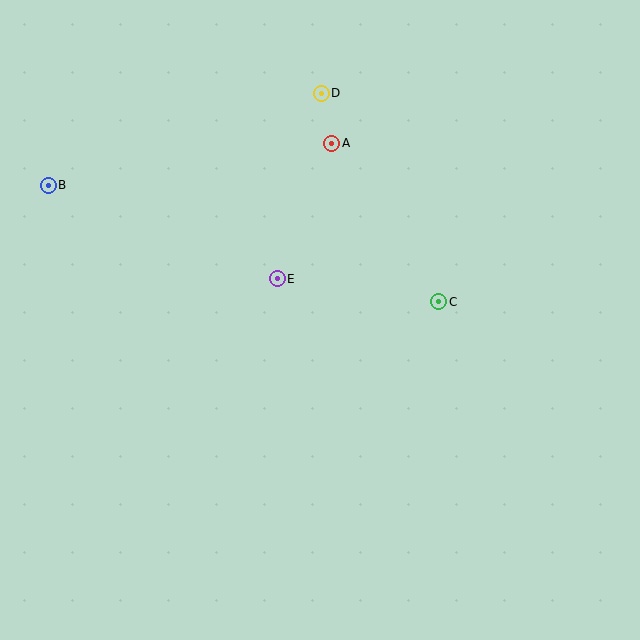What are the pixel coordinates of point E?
Point E is at (277, 279).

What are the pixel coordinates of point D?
Point D is at (321, 93).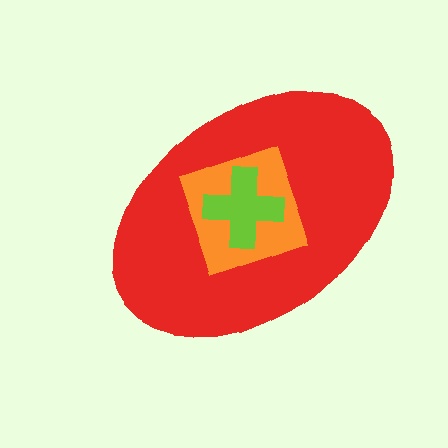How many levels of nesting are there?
3.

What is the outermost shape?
The red ellipse.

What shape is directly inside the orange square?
The lime cross.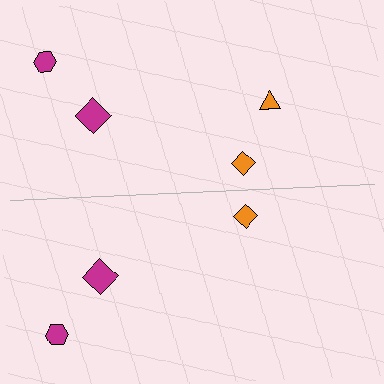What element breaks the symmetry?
A orange triangle is missing from the bottom side.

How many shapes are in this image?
There are 7 shapes in this image.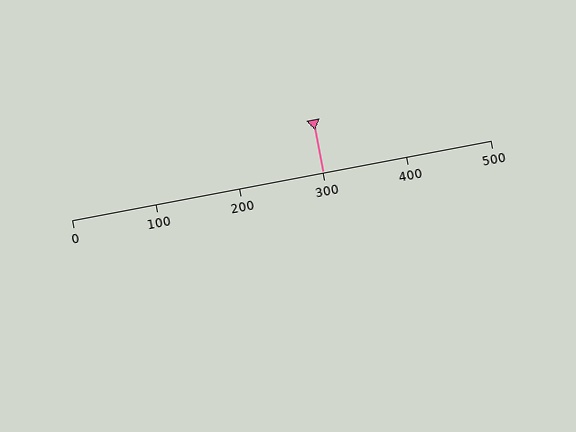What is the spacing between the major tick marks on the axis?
The major ticks are spaced 100 apart.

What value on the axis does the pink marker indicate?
The marker indicates approximately 300.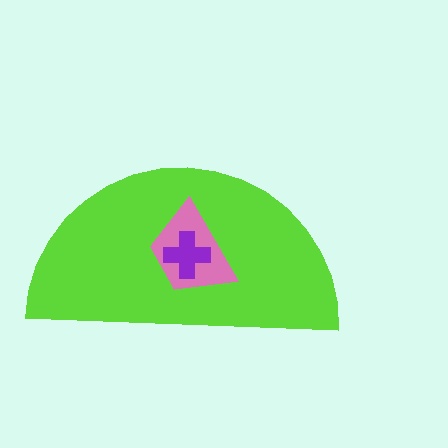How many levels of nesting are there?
3.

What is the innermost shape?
The purple cross.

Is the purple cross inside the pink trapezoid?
Yes.